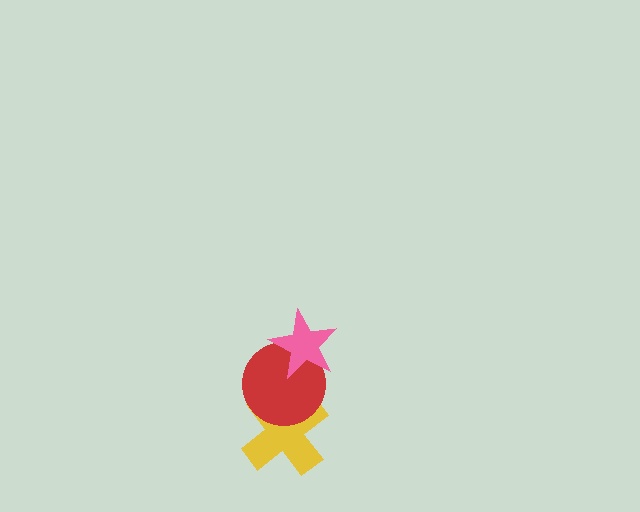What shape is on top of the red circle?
The pink star is on top of the red circle.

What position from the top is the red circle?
The red circle is 2nd from the top.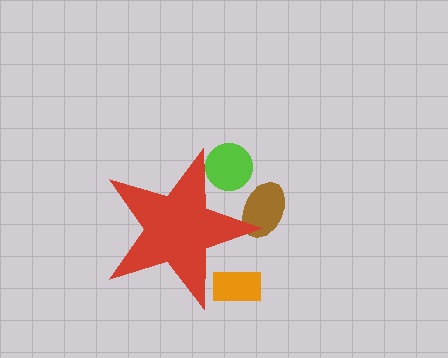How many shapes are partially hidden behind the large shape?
3 shapes are partially hidden.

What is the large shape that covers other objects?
A red star.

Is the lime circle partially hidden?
Yes, the lime circle is partially hidden behind the red star.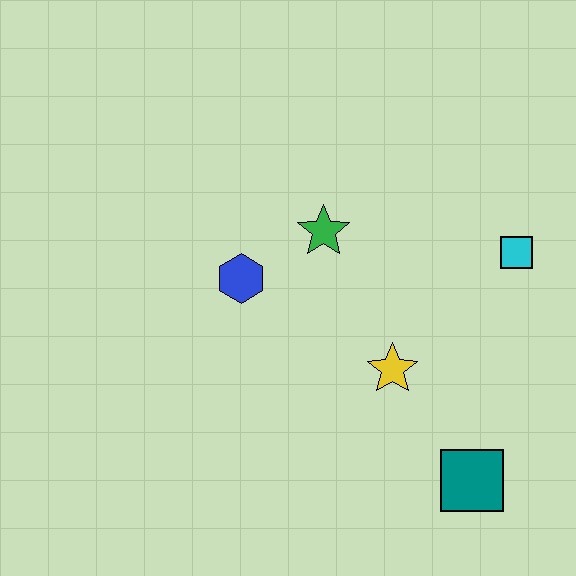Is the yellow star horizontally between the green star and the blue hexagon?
No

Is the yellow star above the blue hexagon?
No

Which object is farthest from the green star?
The teal square is farthest from the green star.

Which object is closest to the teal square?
The yellow star is closest to the teal square.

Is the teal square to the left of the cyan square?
Yes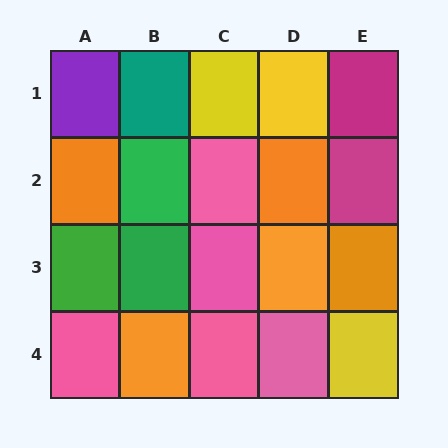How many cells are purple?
1 cell is purple.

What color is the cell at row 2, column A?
Orange.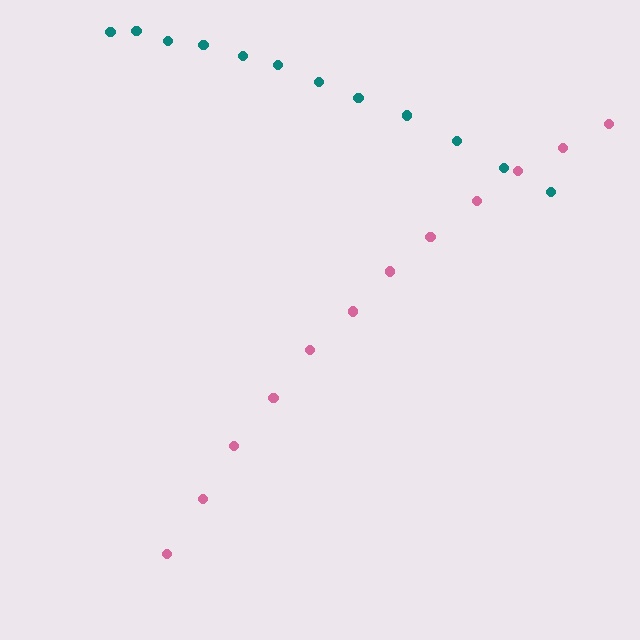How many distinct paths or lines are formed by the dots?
There are 2 distinct paths.